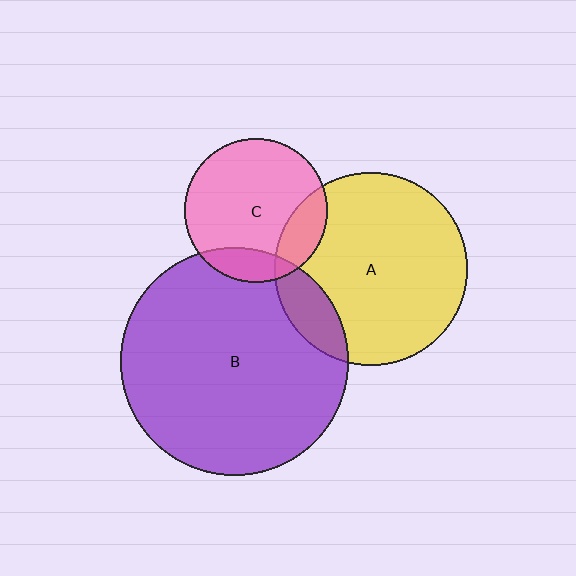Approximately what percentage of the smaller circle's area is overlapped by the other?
Approximately 20%.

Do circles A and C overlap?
Yes.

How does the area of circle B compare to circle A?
Approximately 1.4 times.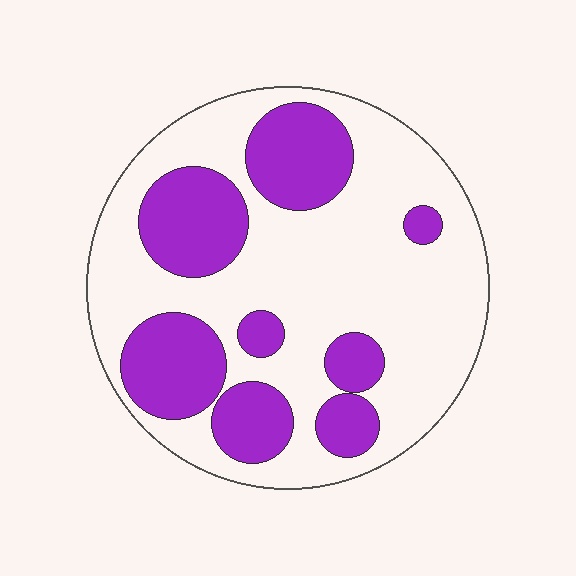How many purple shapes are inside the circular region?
8.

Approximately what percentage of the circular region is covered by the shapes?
Approximately 35%.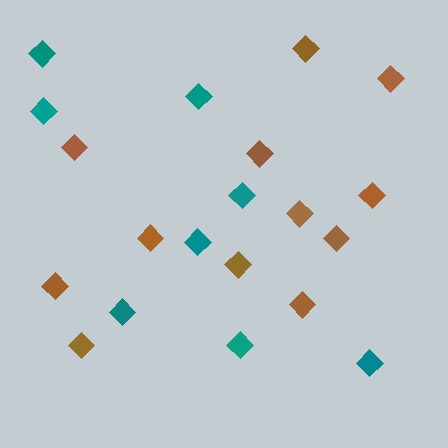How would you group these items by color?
There are 2 groups: one group of teal diamonds (8) and one group of brown diamonds (12).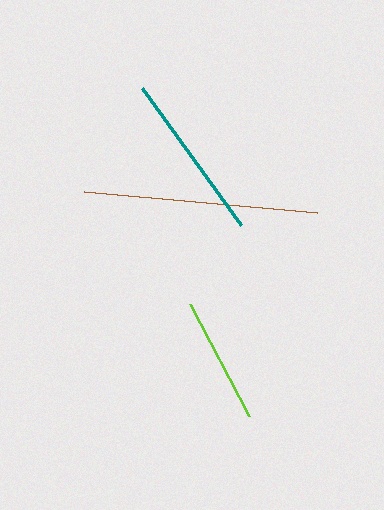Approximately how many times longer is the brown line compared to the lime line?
The brown line is approximately 1.9 times the length of the lime line.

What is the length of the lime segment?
The lime segment is approximately 126 pixels long.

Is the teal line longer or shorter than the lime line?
The teal line is longer than the lime line.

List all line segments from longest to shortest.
From longest to shortest: brown, teal, lime.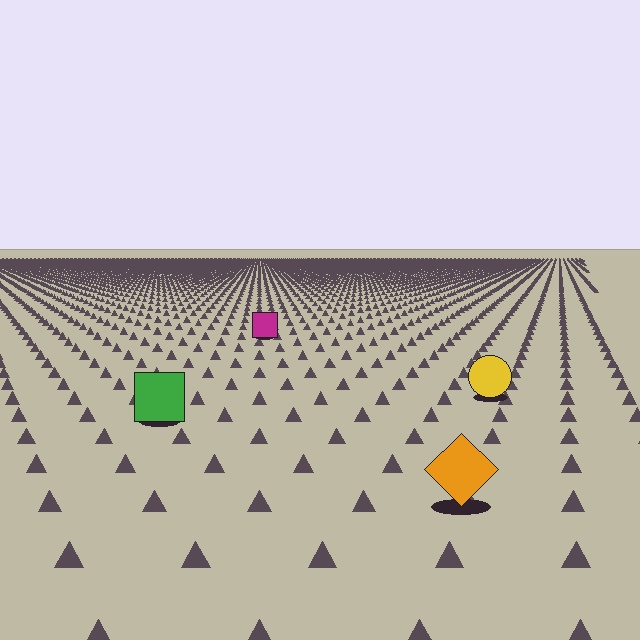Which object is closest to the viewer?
The orange diamond is closest. The texture marks near it are larger and more spread out.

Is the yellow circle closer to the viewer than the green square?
No. The green square is closer — you can tell from the texture gradient: the ground texture is coarser near it.